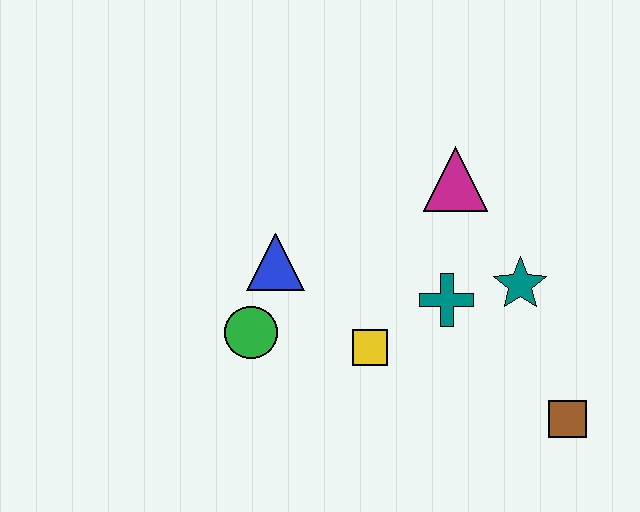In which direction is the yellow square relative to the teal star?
The yellow square is to the left of the teal star.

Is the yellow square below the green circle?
Yes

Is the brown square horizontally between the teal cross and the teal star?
No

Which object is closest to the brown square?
The teal star is closest to the brown square.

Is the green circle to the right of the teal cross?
No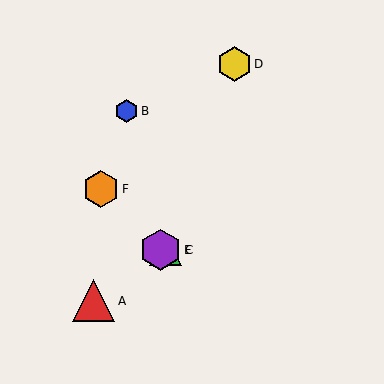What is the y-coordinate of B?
Object B is at y≈111.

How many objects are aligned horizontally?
2 objects (C, E) are aligned horizontally.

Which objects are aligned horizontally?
Objects C, E are aligned horizontally.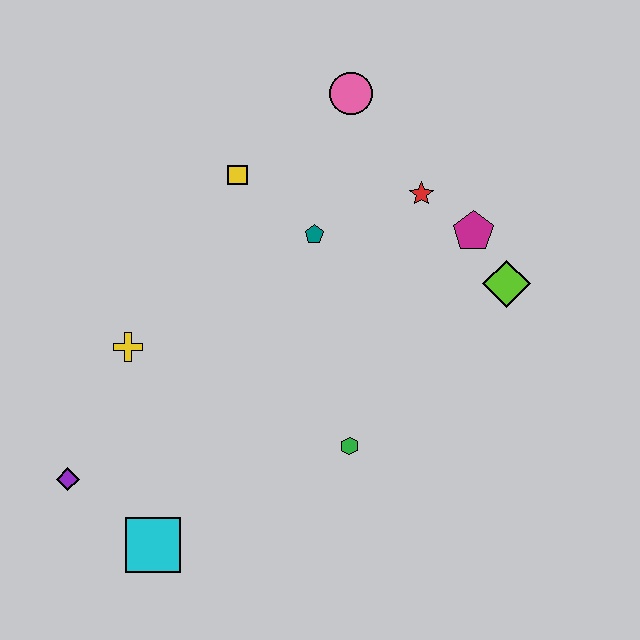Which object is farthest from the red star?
The purple diamond is farthest from the red star.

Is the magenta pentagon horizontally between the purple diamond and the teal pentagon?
No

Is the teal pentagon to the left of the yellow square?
No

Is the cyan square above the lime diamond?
No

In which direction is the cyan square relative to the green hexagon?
The cyan square is to the left of the green hexagon.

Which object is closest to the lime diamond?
The magenta pentagon is closest to the lime diamond.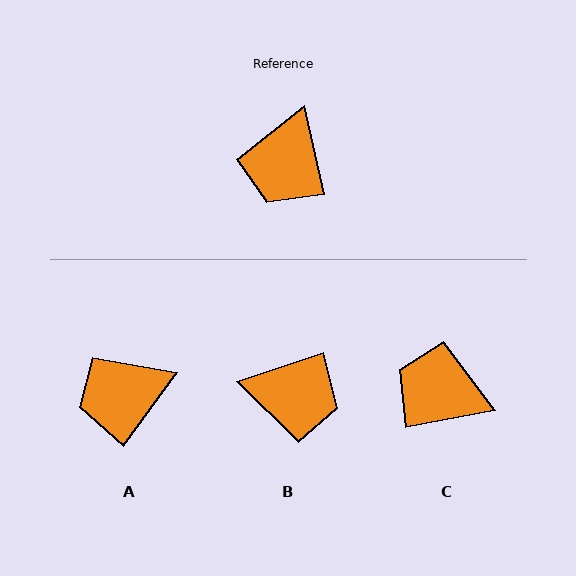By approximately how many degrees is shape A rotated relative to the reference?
Approximately 49 degrees clockwise.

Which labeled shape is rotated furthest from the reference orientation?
B, about 97 degrees away.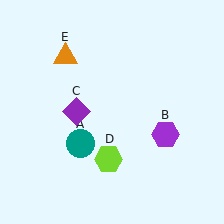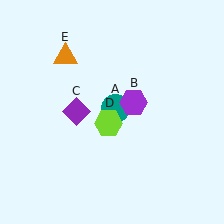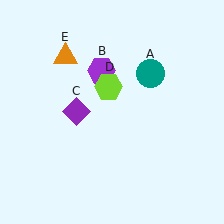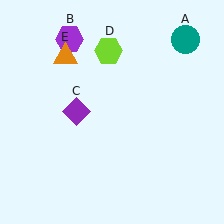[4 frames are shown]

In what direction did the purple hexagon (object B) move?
The purple hexagon (object B) moved up and to the left.